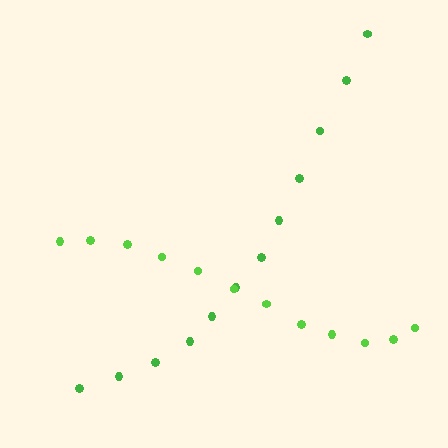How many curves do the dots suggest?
There are 2 distinct paths.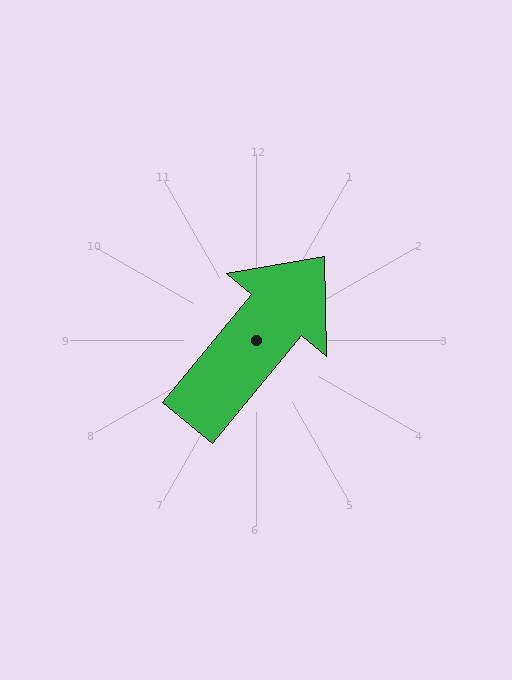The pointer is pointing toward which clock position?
Roughly 1 o'clock.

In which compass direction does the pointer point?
Northeast.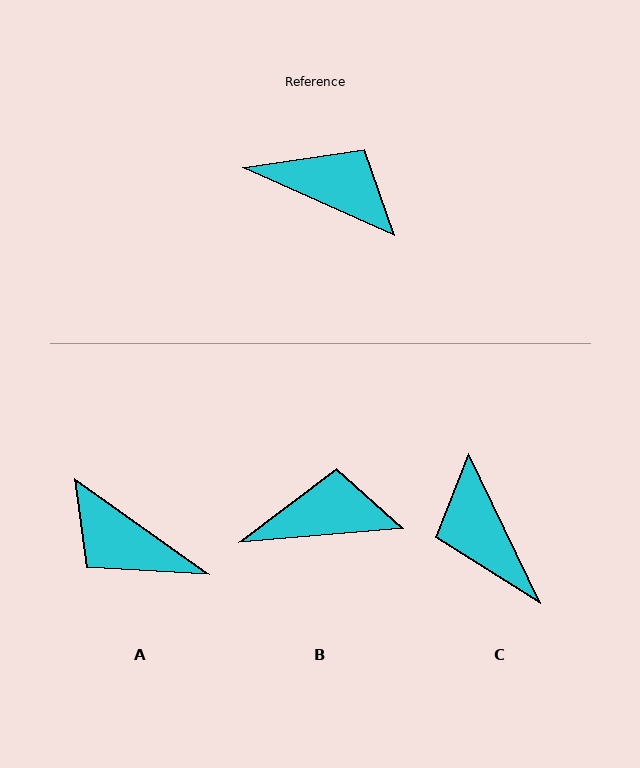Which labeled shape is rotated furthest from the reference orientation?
A, about 168 degrees away.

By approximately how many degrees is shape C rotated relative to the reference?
Approximately 140 degrees counter-clockwise.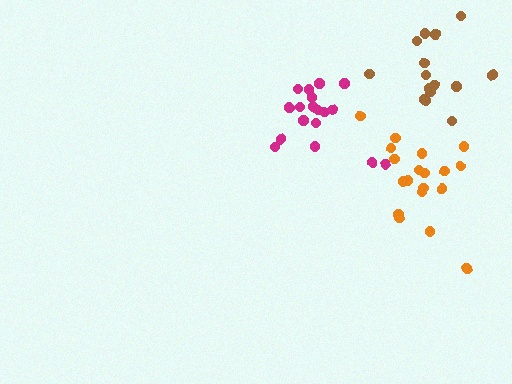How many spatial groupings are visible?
There are 3 spatial groupings.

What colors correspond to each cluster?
The clusters are colored: magenta, orange, brown.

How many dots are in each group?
Group 1: 19 dots, Group 2: 19 dots, Group 3: 15 dots (53 total).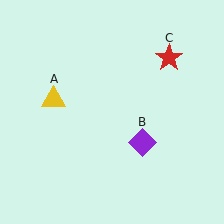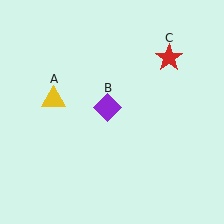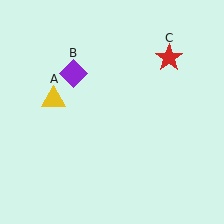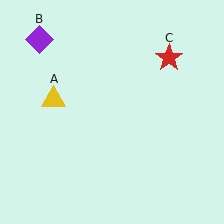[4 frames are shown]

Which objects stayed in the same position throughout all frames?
Yellow triangle (object A) and red star (object C) remained stationary.